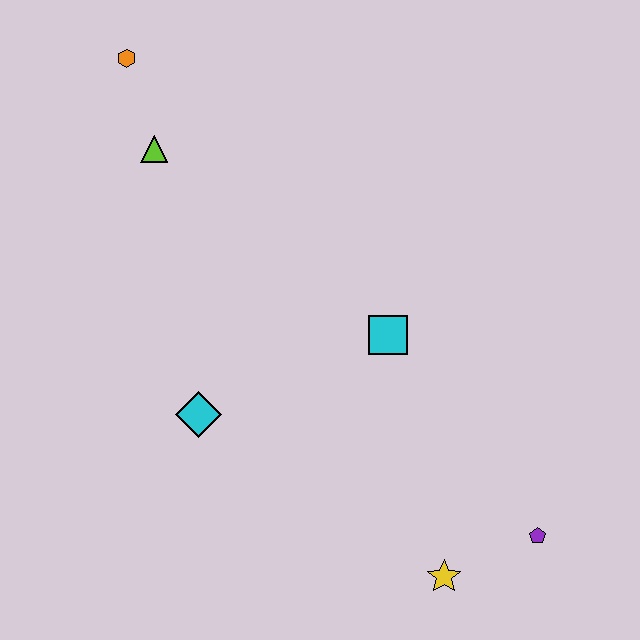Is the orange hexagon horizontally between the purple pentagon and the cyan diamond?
No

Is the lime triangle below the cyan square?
No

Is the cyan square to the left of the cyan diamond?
No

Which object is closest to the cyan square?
The cyan diamond is closest to the cyan square.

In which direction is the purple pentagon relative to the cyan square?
The purple pentagon is below the cyan square.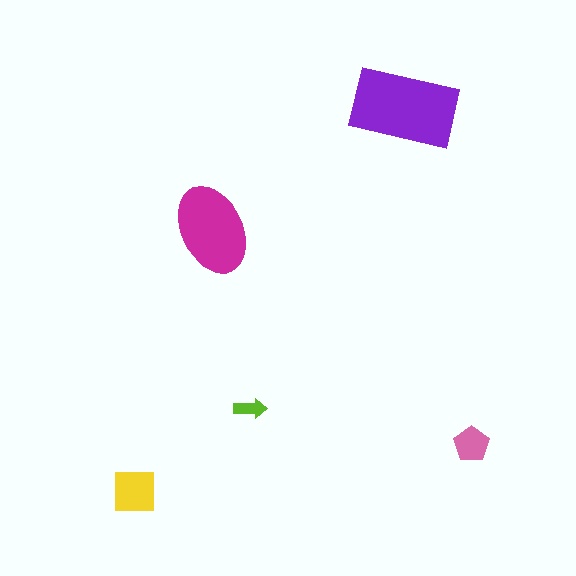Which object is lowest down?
The yellow square is bottommost.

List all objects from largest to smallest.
The purple rectangle, the magenta ellipse, the yellow square, the pink pentagon, the lime arrow.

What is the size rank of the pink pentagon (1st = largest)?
4th.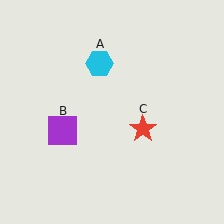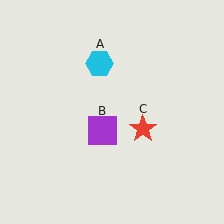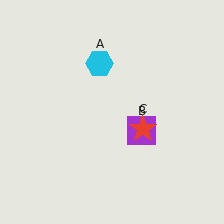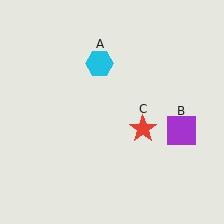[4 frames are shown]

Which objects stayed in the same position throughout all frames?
Cyan hexagon (object A) and red star (object C) remained stationary.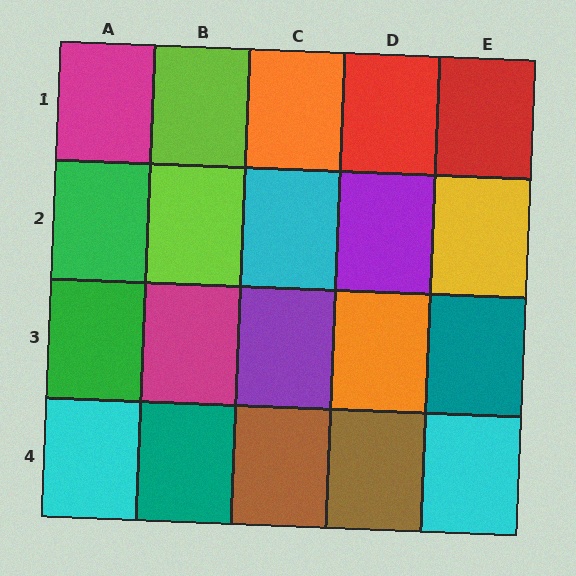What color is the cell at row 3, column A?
Green.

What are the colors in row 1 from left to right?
Magenta, lime, orange, red, red.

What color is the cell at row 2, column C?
Cyan.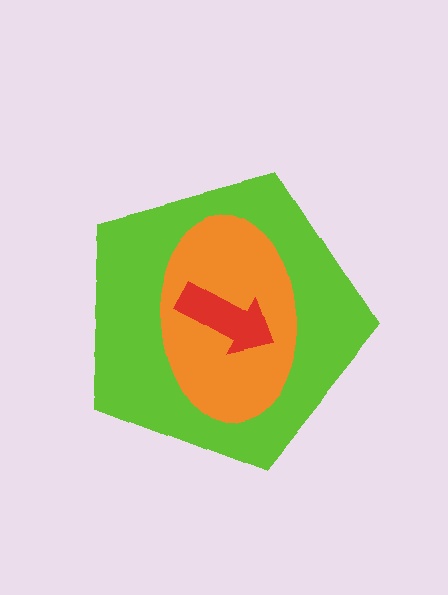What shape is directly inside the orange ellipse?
The red arrow.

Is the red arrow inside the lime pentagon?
Yes.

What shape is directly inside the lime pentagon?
The orange ellipse.